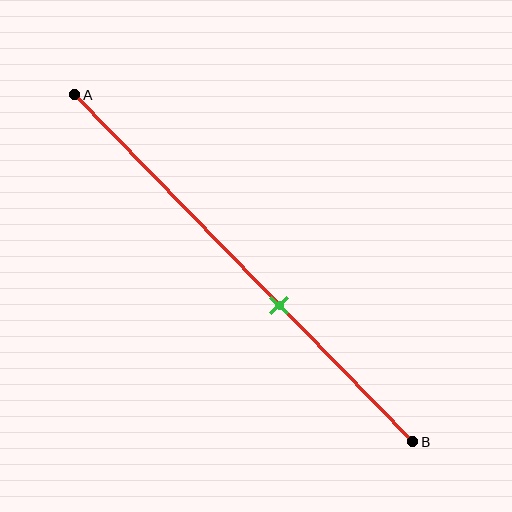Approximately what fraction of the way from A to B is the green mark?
The green mark is approximately 60% of the way from A to B.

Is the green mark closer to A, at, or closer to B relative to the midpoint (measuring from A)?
The green mark is closer to point B than the midpoint of segment AB.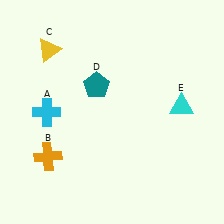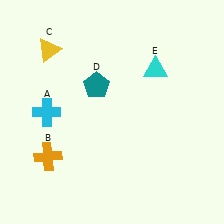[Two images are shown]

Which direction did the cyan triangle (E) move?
The cyan triangle (E) moved up.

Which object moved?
The cyan triangle (E) moved up.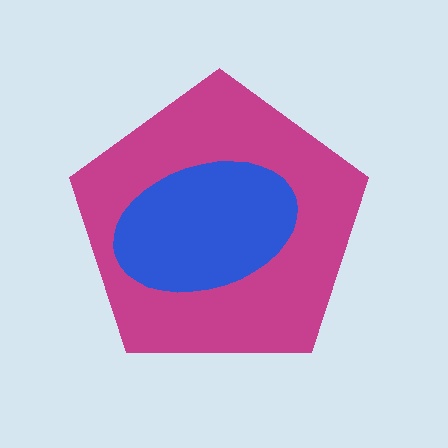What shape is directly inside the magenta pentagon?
The blue ellipse.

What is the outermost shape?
The magenta pentagon.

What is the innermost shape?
The blue ellipse.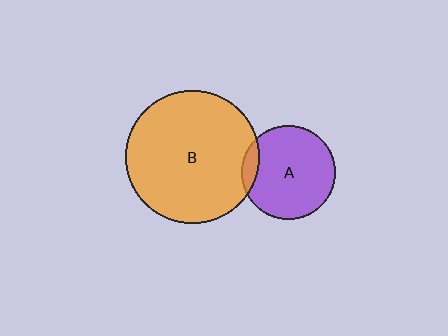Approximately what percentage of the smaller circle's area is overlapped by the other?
Approximately 10%.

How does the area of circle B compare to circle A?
Approximately 2.0 times.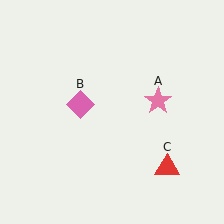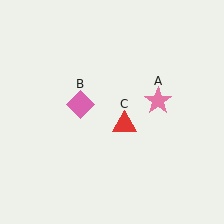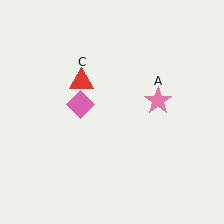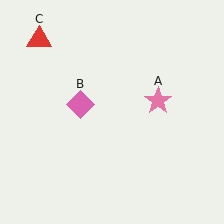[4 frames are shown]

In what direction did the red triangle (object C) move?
The red triangle (object C) moved up and to the left.